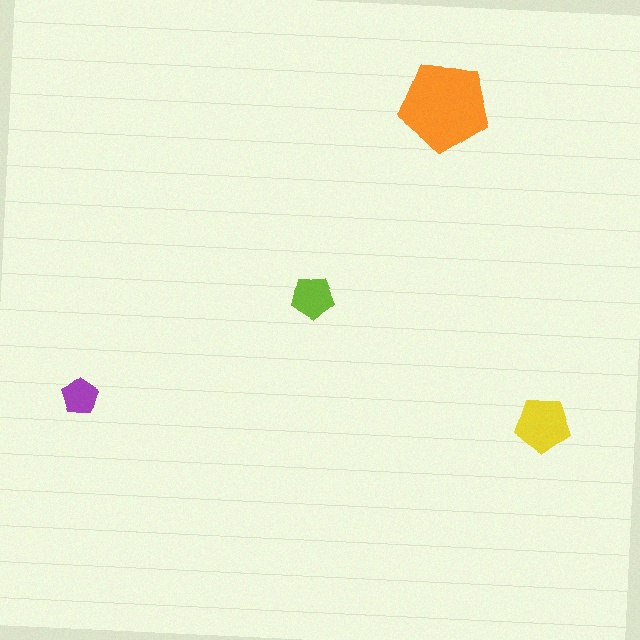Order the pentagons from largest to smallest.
the orange one, the yellow one, the lime one, the purple one.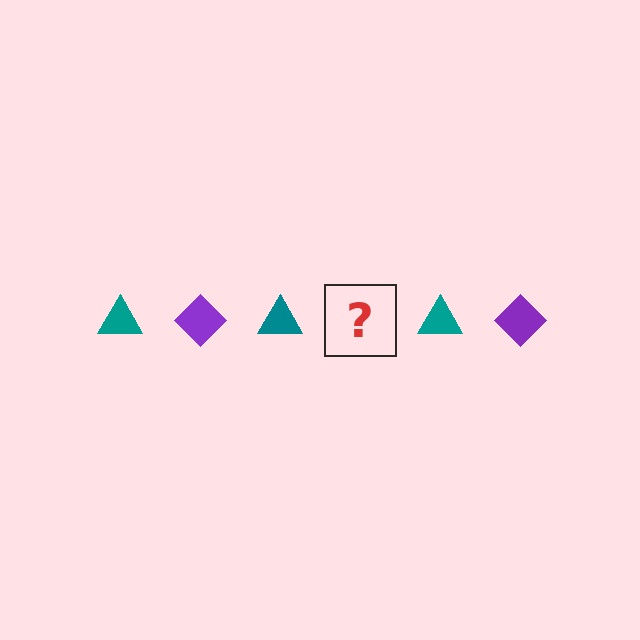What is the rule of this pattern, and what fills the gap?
The rule is that the pattern alternates between teal triangle and purple diamond. The gap should be filled with a purple diamond.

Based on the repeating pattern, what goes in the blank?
The blank should be a purple diamond.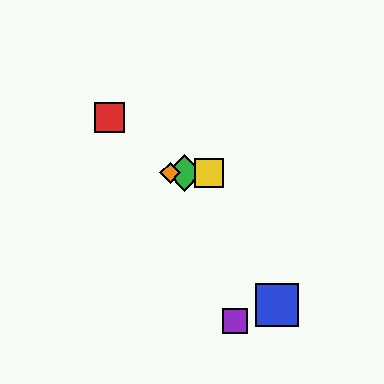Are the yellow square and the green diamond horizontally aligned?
Yes, both are at y≈173.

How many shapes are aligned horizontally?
3 shapes (the green diamond, the yellow square, the orange diamond) are aligned horizontally.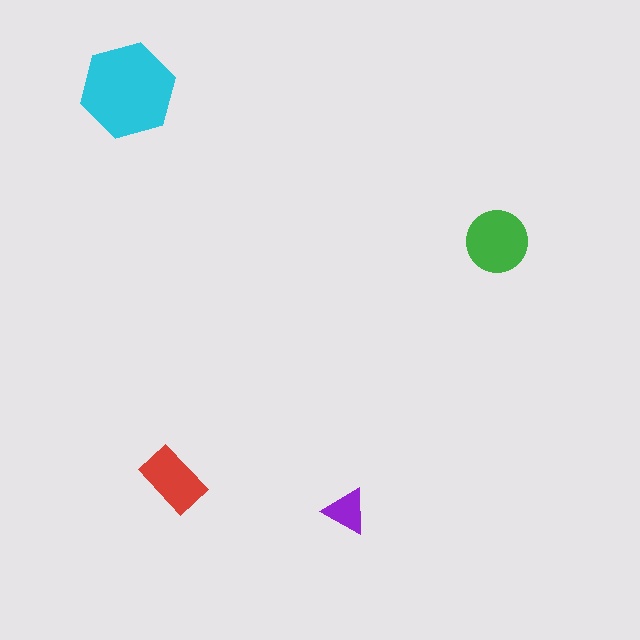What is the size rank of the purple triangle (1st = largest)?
4th.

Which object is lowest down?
The purple triangle is bottommost.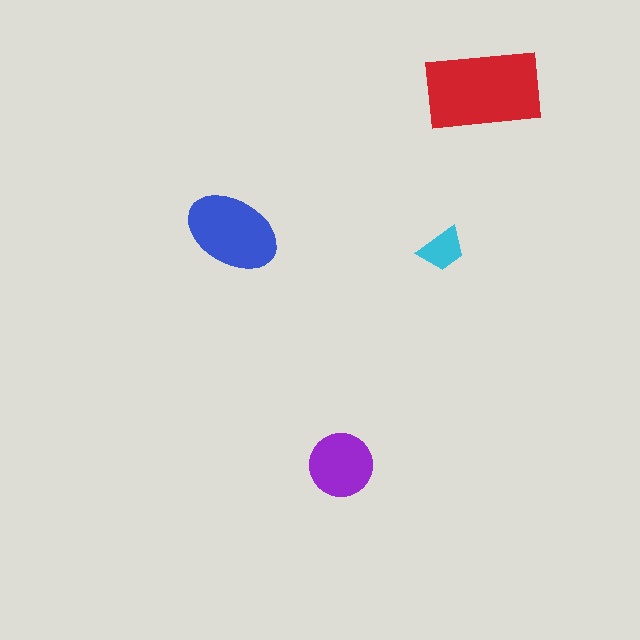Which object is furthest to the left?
The blue ellipse is leftmost.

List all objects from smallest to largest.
The cyan trapezoid, the purple circle, the blue ellipse, the red rectangle.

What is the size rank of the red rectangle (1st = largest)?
1st.